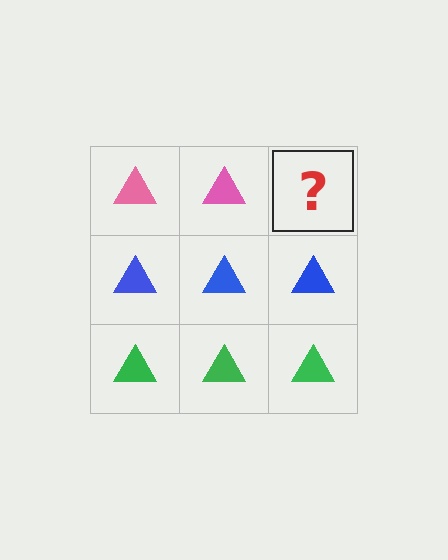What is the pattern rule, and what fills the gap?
The rule is that each row has a consistent color. The gap should be filled with a pink triangle.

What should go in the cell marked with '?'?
The missing cell should contain a pink triangle.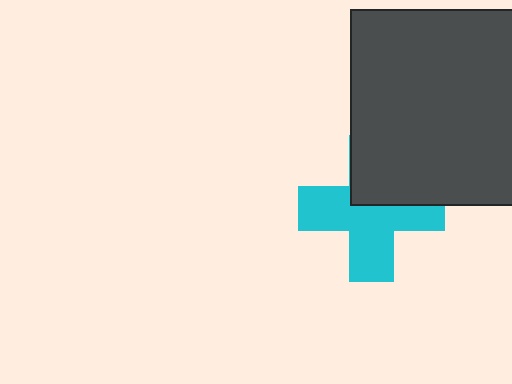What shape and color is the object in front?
The object in front is a dark gray square.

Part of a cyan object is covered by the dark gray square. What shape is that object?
It is a cross.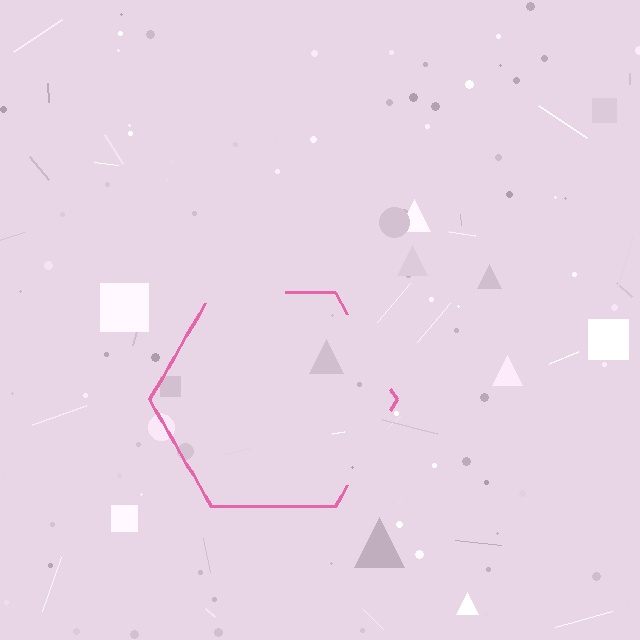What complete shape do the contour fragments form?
The contour fragments form a hexagon.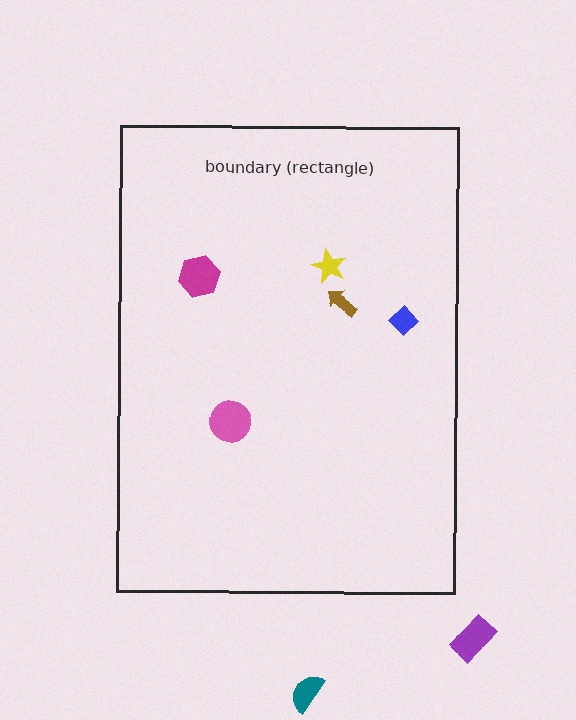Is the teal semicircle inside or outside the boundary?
Outside.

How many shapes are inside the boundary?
5 inside, 2 outside.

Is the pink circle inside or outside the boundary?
Inside.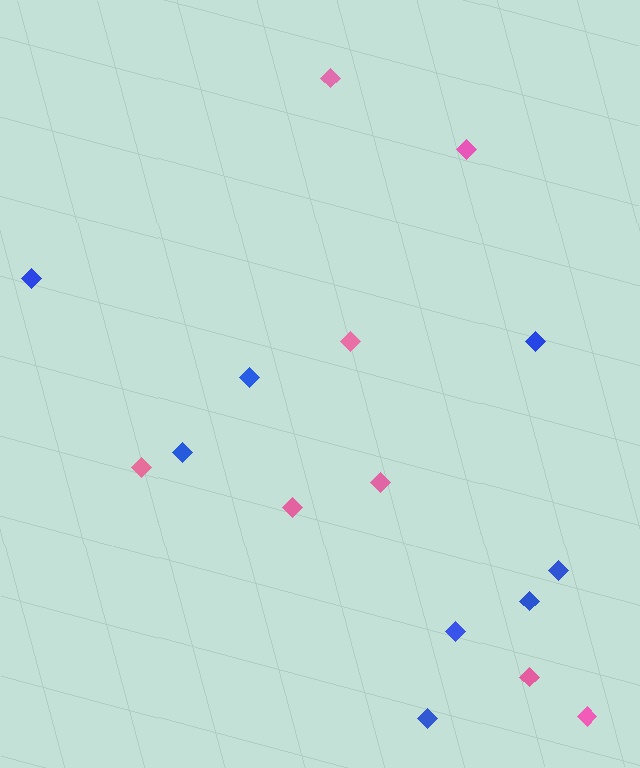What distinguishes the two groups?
There are 2 groups: one group of blue diamonds (8) and one group of pink diamonds (8).